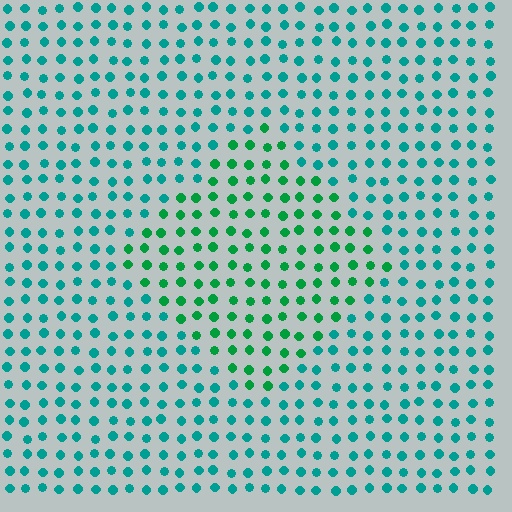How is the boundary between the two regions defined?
The boundary is defined purely by a slight shift in hue (about 34 degrees). Spacing, size, and orientation are identical on both sides.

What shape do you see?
I see a diamond.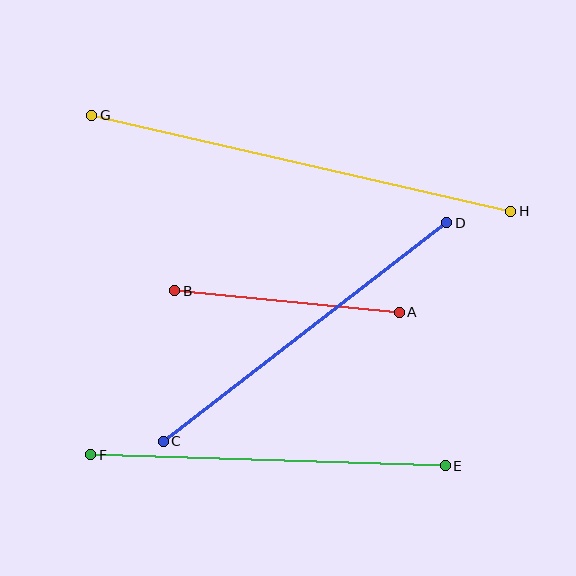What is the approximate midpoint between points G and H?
The midpoint is at approximately (301, 163) pixels.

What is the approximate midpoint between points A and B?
The midpoint is at approximately (287, 301) pixels.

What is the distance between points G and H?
The distance is approximately 430 pixels.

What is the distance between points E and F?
The distance is approximately 355 pixels.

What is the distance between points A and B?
The distance is approximately 226 pixels.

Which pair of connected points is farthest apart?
Points G and H are farthest apart.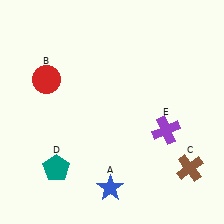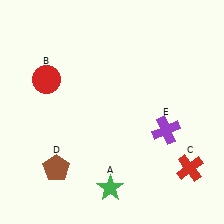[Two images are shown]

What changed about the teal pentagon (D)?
In Image 1, D is teal. In Image 2, it changed to brown.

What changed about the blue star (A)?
In Image 1, A is blue. In Image 2, it changed to green.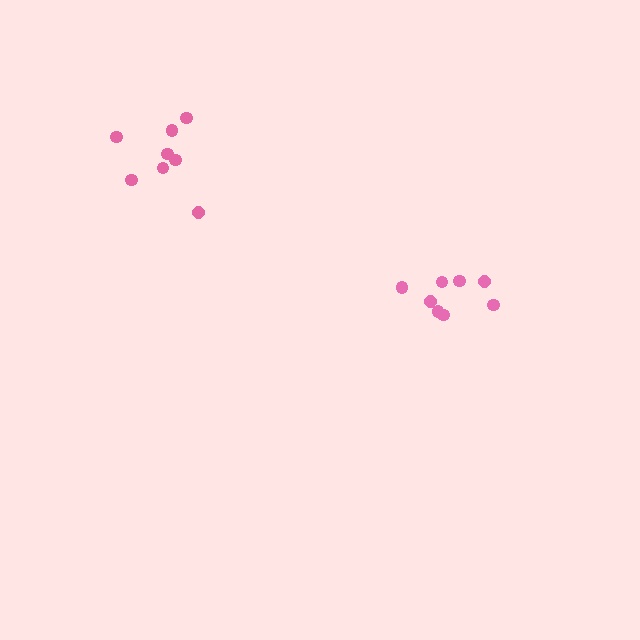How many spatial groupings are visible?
There are 2 spatial groupings.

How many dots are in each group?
Group 1: 8 dots, Group 2: 8 dots (16 total).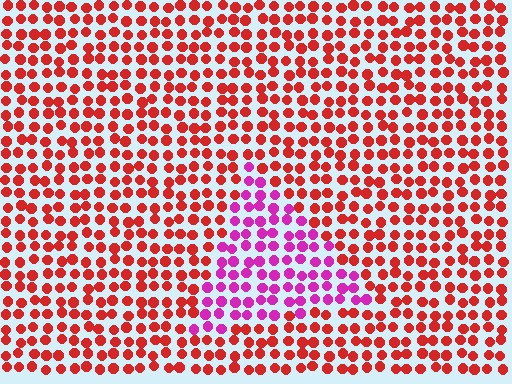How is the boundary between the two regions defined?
The boundary is defined purely by a slight shift in hue (about 51 degrees). Spacing, size, and orientation are identical on both sides.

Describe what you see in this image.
The image is filled with small red elements in a uniform arrangement. A triangle-shaped region is visible where the elements are tinted to a slightly different hue, forming a subtle color boundary.